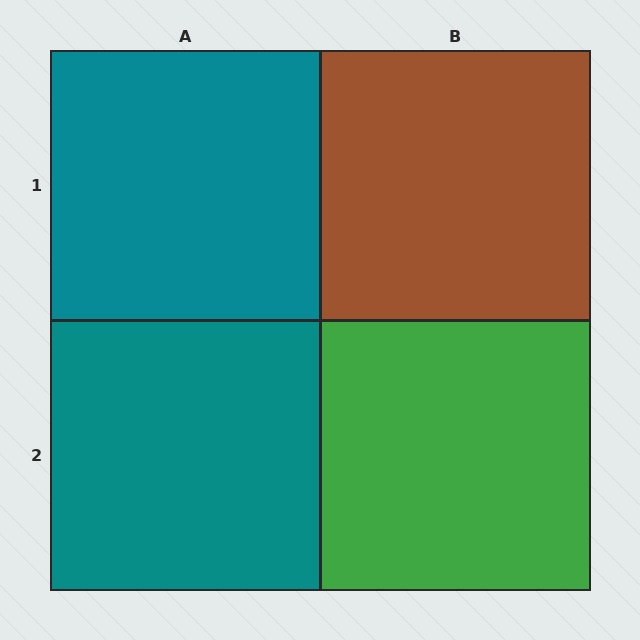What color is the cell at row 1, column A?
Teal.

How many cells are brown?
1 cell is brown.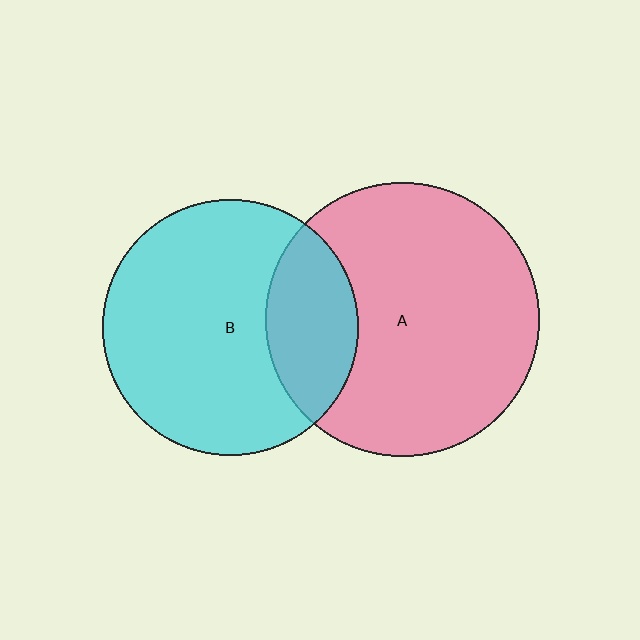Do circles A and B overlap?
Yes.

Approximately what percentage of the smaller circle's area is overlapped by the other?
Approximately 25%.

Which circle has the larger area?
Circle A (pink).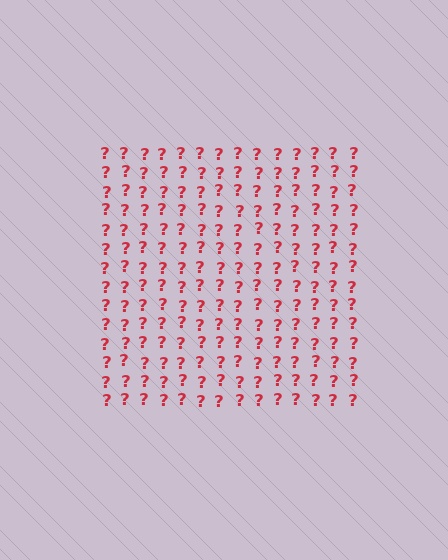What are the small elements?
The small elements are question marks.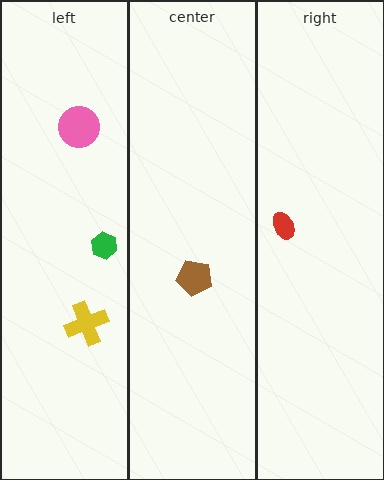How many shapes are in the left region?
3.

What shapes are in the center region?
The brown pentagon.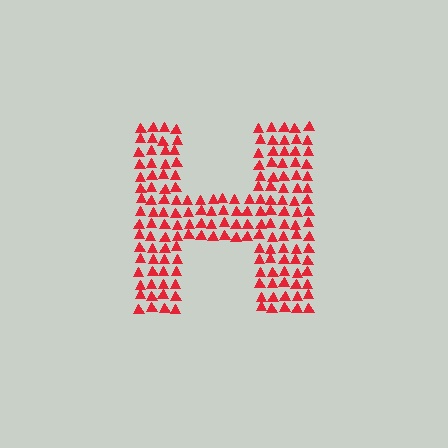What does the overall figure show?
The overall figure shows the letter H.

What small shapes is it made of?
It is made of small triangles.